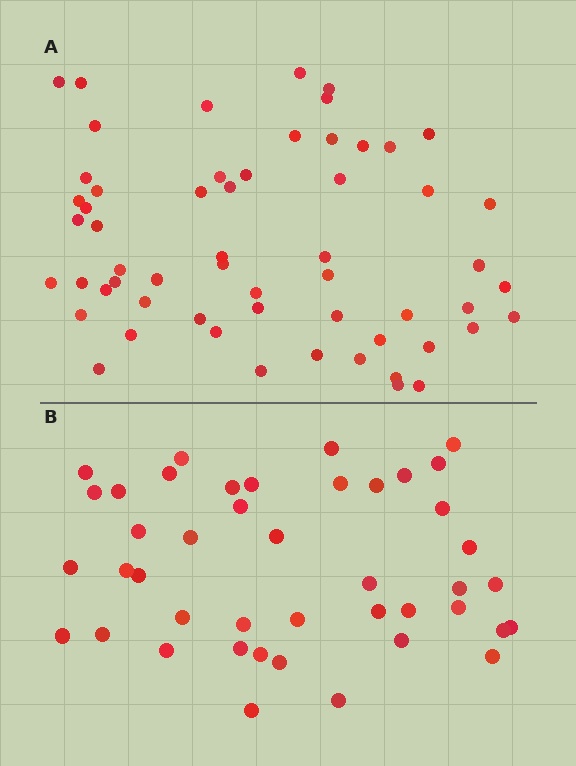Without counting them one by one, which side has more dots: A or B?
Region A (the top region) has more dots.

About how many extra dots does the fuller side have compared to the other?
Region A has approximately 15 more dots than region B.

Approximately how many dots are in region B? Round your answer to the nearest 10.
About 40 dots. (The exact count is 43, which rounds to 40.)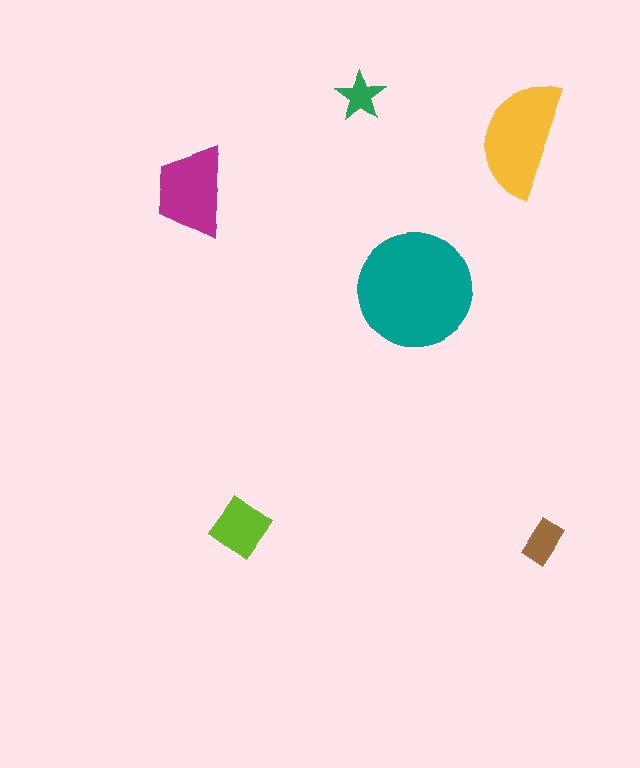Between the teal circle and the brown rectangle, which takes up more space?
The teal circle.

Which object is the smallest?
The green star.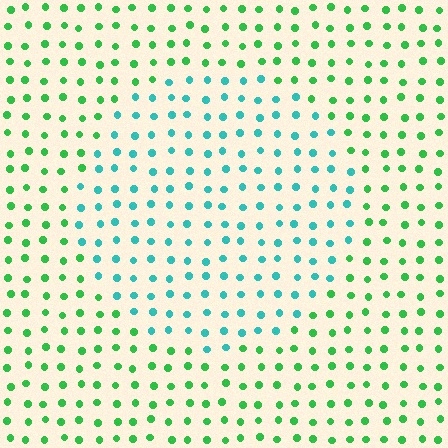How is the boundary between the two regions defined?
The boundary is defined purely by a slight shift in hue (about 46 degrees). Spacing, size, and orientation are identical on both sides.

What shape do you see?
I see a circle.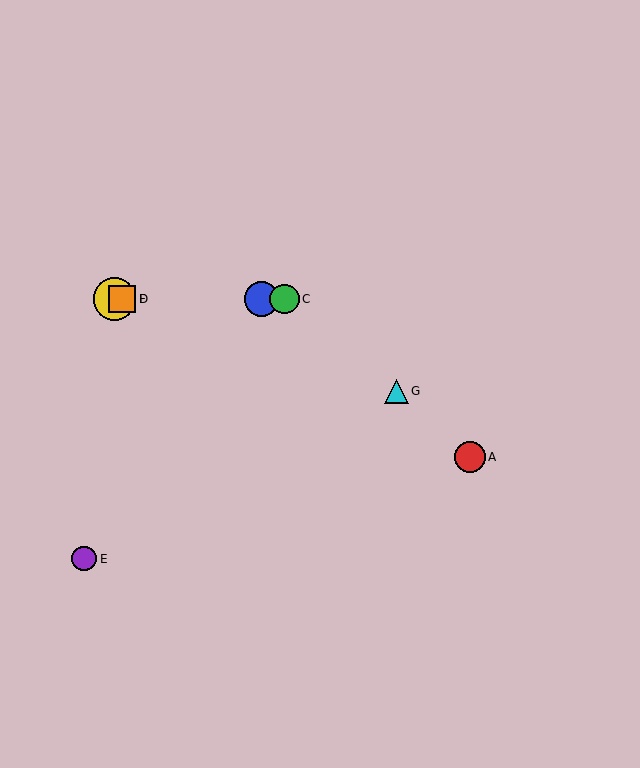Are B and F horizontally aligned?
Yes, both are at y≈299.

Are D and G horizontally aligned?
No, D is at y≈299 and G is at y≈391.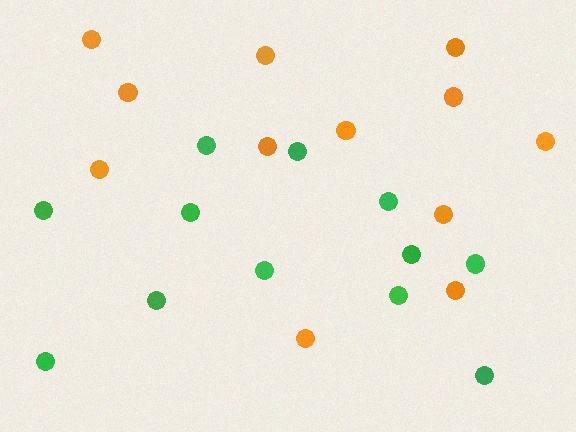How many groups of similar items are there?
There are 2 groups: one group of orange circles (12) and one group of green circles (12).